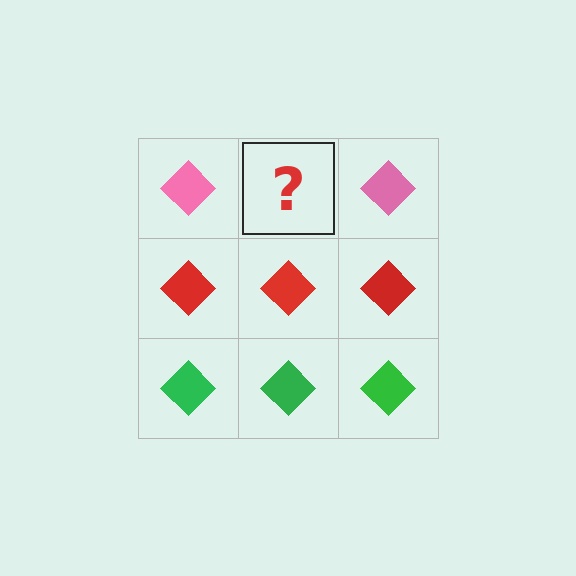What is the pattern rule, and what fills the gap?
The rule is that each row has a consistent color. The gap should be filled with a pink diamond.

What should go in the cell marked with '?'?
The missing cell should contain a pink diamond.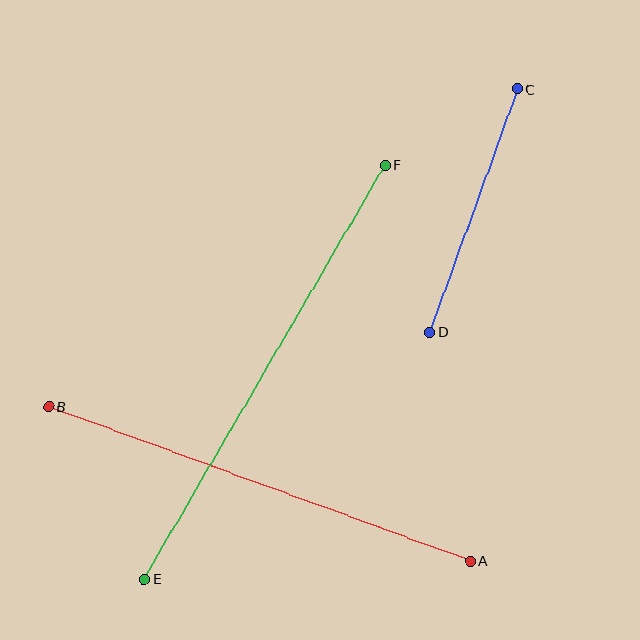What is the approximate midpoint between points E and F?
The midpoint is at approximately (265, 372) pixels.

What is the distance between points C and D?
The distance is approximately 258 pixels.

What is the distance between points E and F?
The distance is approximately 479 pixels.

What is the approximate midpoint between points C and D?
The midpoint is at approximately (473, 210) pixels.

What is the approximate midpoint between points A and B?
The midpoint is at approximately (259, 484) pixels.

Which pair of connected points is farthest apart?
Points E and F are farthest apart.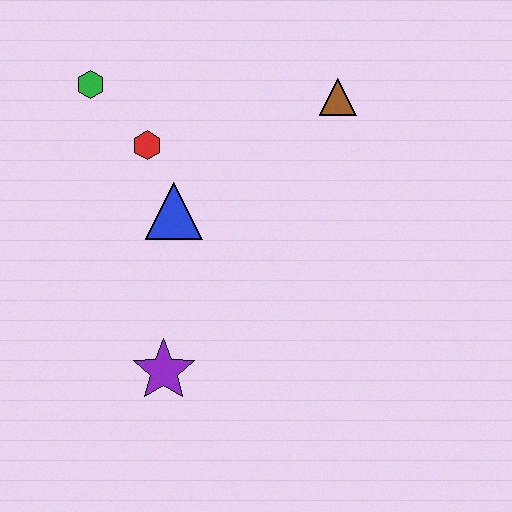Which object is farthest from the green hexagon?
The purple star is farthest from the green hexagon.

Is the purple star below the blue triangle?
Yes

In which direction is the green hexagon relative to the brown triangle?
The green hexagon is to the left of the brown triangle.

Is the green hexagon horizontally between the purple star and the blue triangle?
No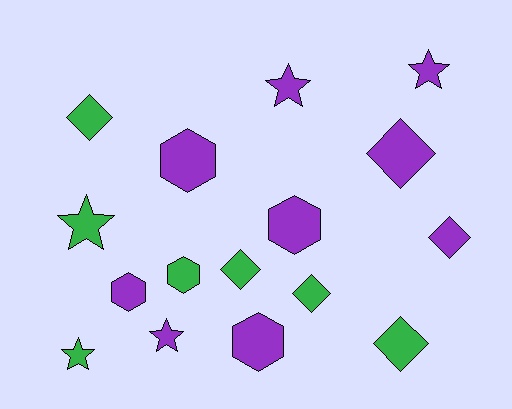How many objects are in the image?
There are 16 objects.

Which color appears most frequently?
Purple, with 9 objects.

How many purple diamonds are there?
There are 2 purple diamonds.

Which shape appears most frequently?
Diamond, with 6 objects.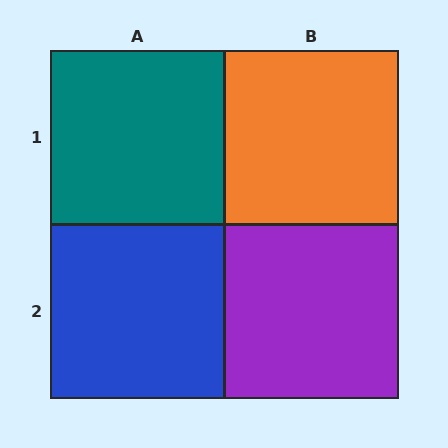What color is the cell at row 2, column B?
Purple.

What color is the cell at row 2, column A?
Blue.